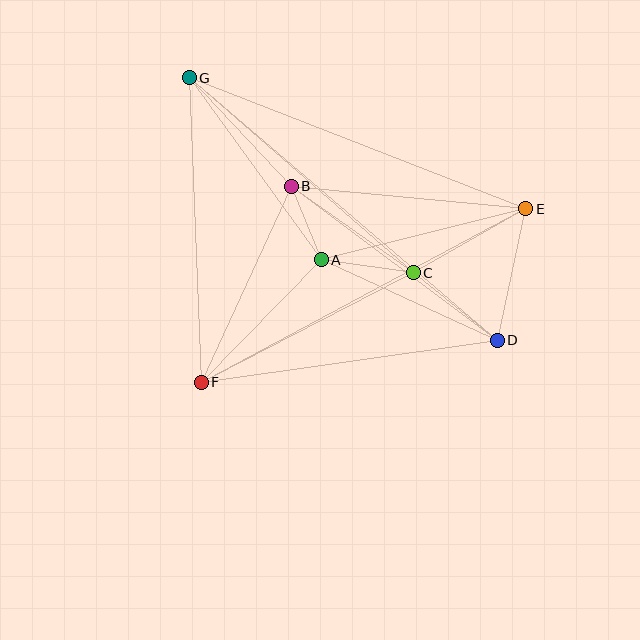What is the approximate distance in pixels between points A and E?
The distance between A and E is approximately 211 pixels.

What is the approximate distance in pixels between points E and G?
The distance between E and G is approximately 361 pixels.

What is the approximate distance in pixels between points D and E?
The distance between D and E is approximately 135 pixels.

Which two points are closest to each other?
Points A and B are closest to each other.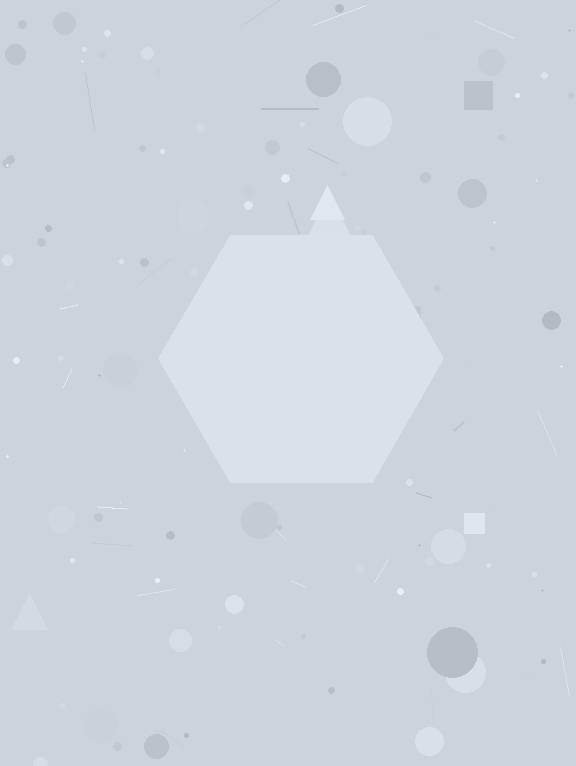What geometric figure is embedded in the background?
A hexagon is embedded in the background.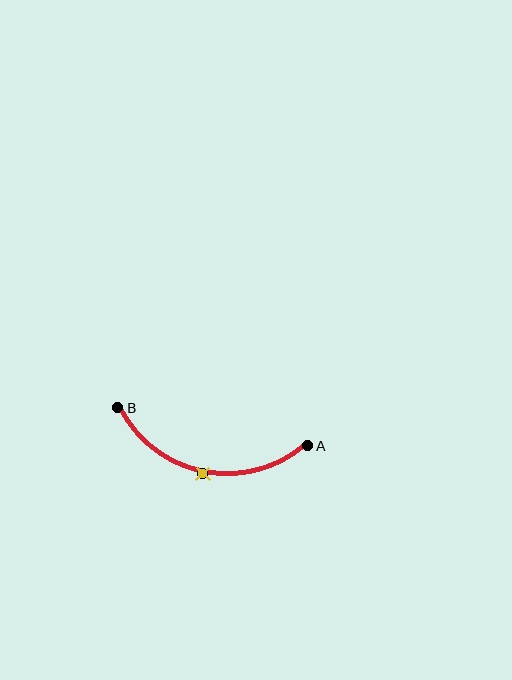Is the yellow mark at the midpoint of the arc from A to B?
Yes. The yellow mark lies on the arc at equal arc-length from both A and B — it is the arc midpoint.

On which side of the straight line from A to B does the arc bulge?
The arc bulges below the straight line connecting A and B.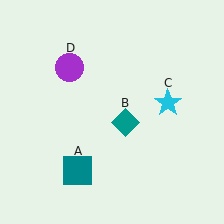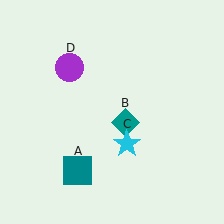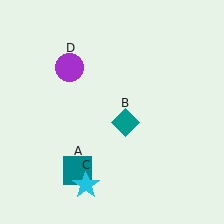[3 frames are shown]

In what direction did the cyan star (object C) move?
The cyan star (object C) moved down and to the left.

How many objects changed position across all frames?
1 object changed position: cyan star (object C).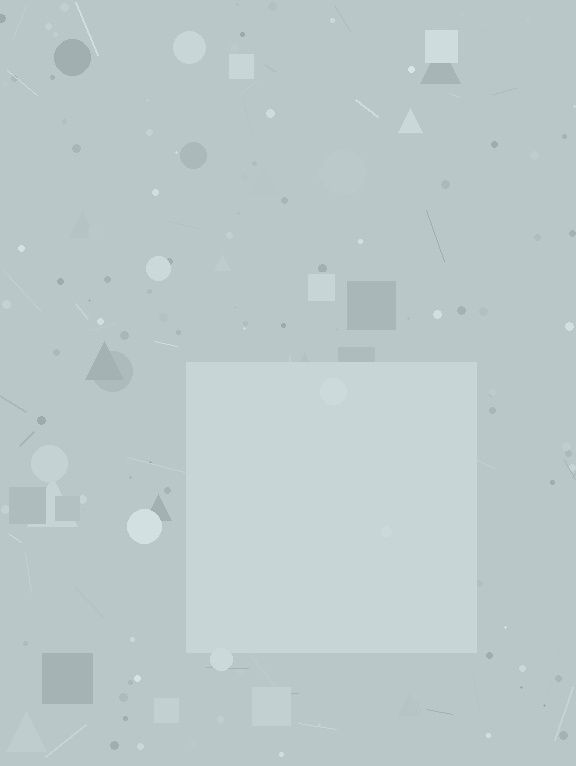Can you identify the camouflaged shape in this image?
The camouflaged shape is a square.